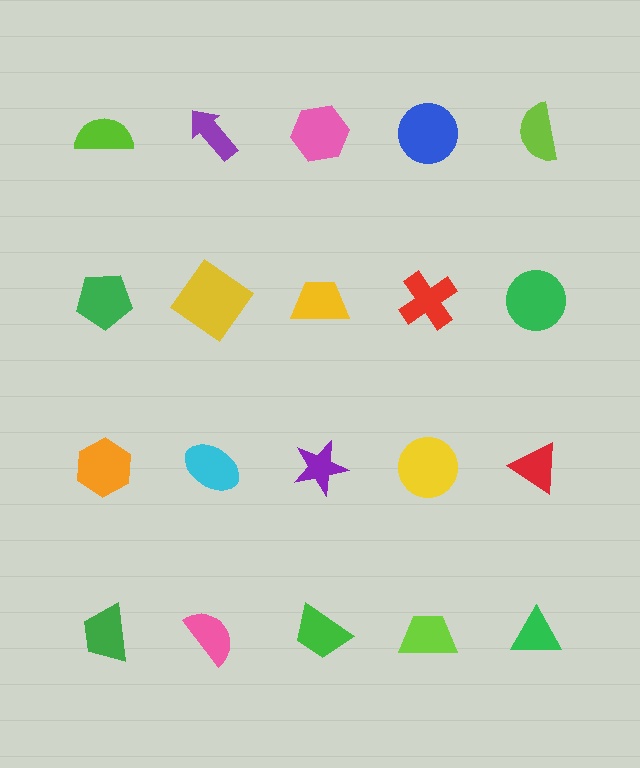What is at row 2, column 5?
A green circle.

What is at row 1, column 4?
A blue circle.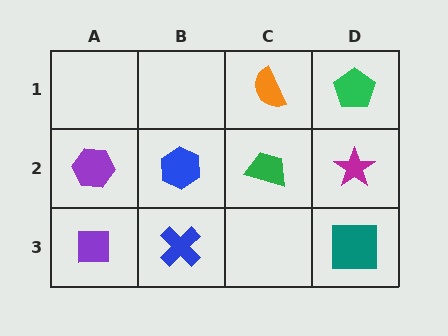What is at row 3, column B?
A blue cross.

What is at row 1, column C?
An orange semicircle.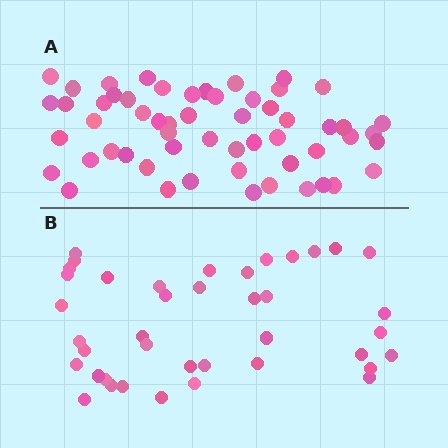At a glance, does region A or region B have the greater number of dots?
Region A (the top region) has more dots.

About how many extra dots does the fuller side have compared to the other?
Region A has approximately 15 more dots than region B.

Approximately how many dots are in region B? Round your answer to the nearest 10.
About 40 dots.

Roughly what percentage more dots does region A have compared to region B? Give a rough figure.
About 40% more.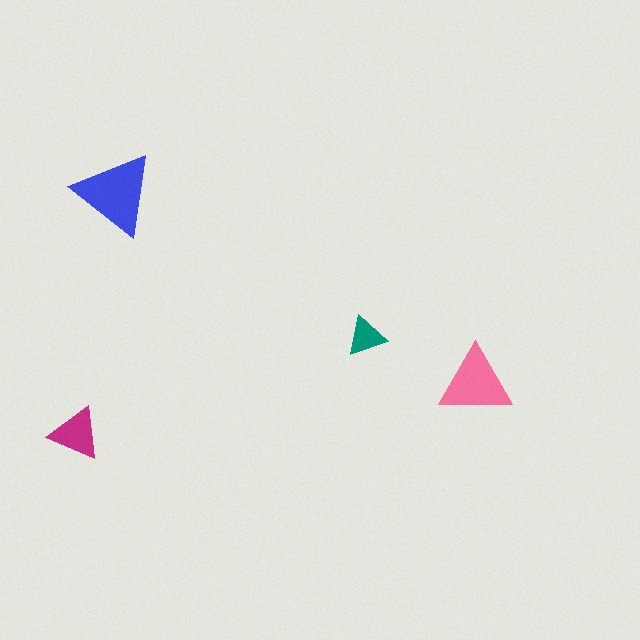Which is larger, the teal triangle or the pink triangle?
The pink one.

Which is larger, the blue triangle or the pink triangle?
The blue one.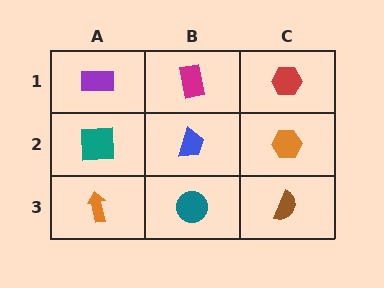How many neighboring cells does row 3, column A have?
2.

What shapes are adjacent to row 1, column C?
An orange hexagon (row 2, column C), a magenta rectangle (row 1, column B).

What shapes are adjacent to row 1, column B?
A blue trapezoid (row 2, column B), a purple rectangle (row 1, column A), a red hexagon (row 1, column C).